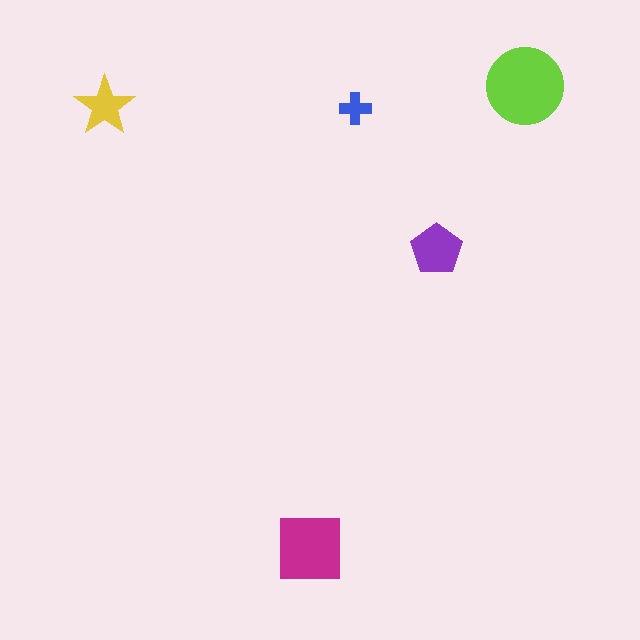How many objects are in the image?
There are 5 objects in the image.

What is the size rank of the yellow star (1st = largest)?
4th.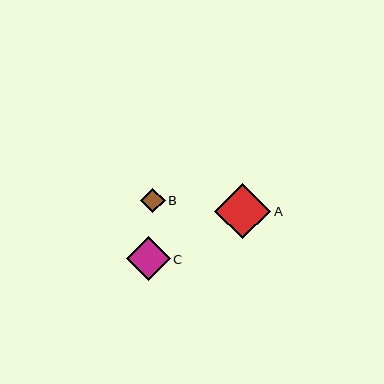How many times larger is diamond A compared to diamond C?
Diamond A is approximately 1.3 times the size of diamond C.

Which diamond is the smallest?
Diamond B is the smallest with a size of approximately 25 pixels.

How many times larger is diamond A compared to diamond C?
Diamond A is approximately 1.3 times the size of diamond C.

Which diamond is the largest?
Diamond A is the largest with a size of approximately 56 pixels.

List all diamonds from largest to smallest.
From largest to smallest: A, C, B.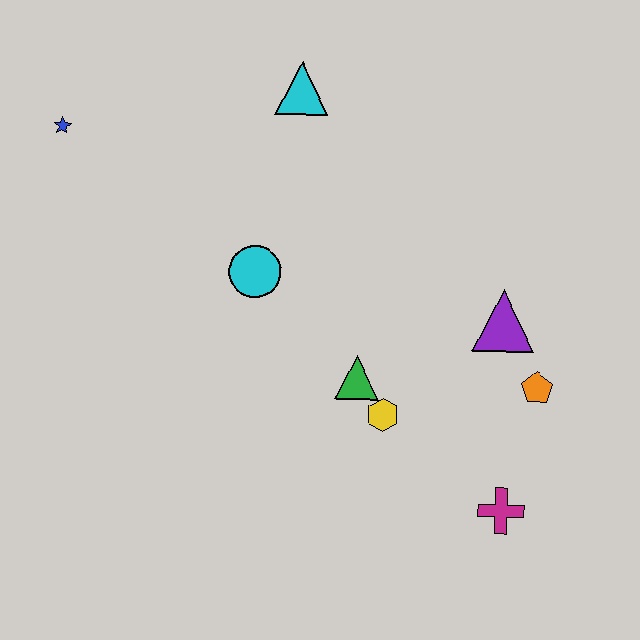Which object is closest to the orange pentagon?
The purple triangle is closest to the orange pentagon.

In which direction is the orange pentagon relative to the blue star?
The orange pentagon is to the right of the blue star.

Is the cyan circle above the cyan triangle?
No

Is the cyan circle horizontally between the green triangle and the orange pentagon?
No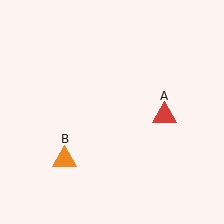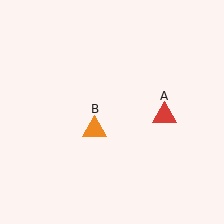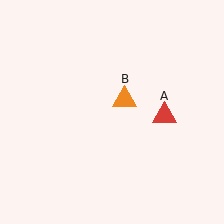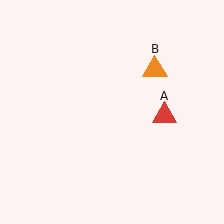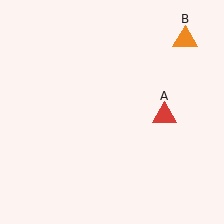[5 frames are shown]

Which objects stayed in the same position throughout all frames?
Red triangle (object A) remained stationary.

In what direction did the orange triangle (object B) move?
The orange triangle (object B) moved up and to the right.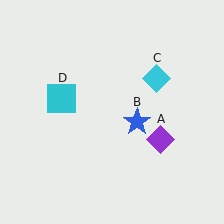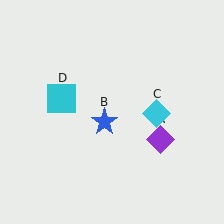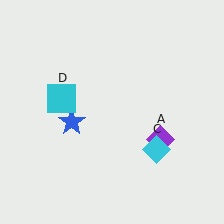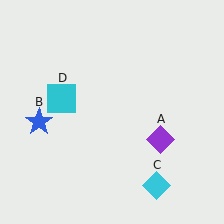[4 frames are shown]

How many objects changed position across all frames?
2 objects changed position: blue star (object B), cyan diamond (object C).